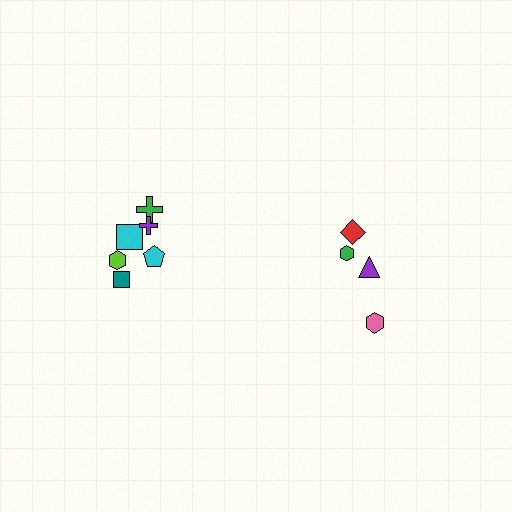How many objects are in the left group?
There are 6 objects.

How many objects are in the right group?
There are 4 objects.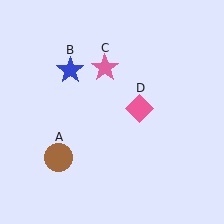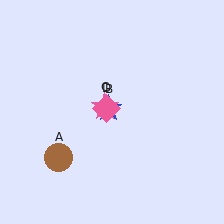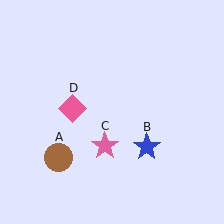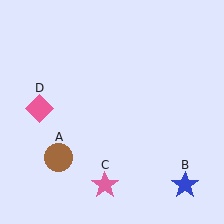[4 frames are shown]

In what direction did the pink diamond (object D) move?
The pink diamond (object D) moved left.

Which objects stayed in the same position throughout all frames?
Brown circle (object A) remained stationary.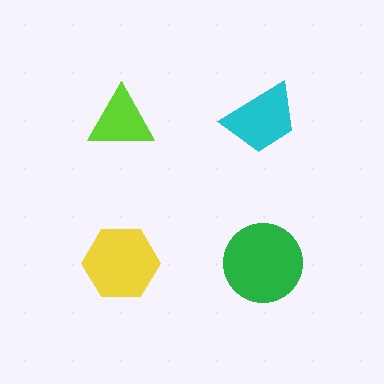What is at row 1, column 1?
A lime triangle.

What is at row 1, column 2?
A cyan trapezoid.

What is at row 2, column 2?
A green circle.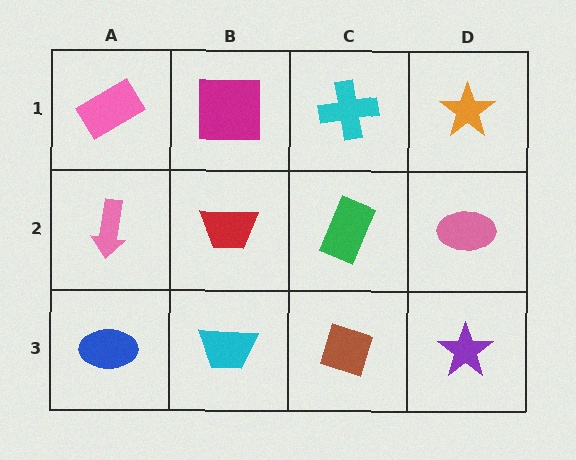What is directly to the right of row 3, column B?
A brown diamond.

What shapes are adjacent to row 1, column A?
A pink arrow (row 2, column A), a magenta square (row 1, column B).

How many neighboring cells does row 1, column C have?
3.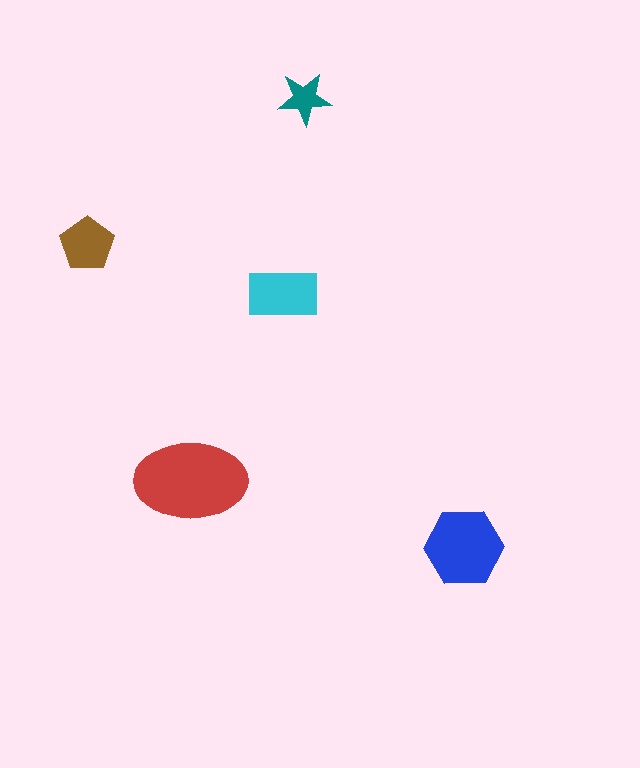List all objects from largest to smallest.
The red ellipse, the blue hexagon, the cyan rectangle, the brown pentagon, the teal star.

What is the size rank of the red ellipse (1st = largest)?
1st.